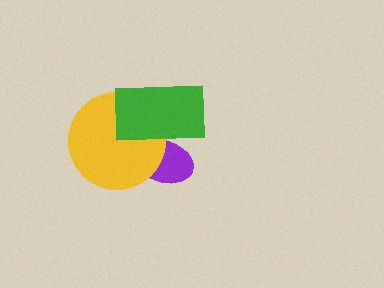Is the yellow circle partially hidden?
Yes, it is partially covered by another shape.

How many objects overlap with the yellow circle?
2 objects overlap with the yellow circle.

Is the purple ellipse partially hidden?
Yes, it is partially covered by another shape.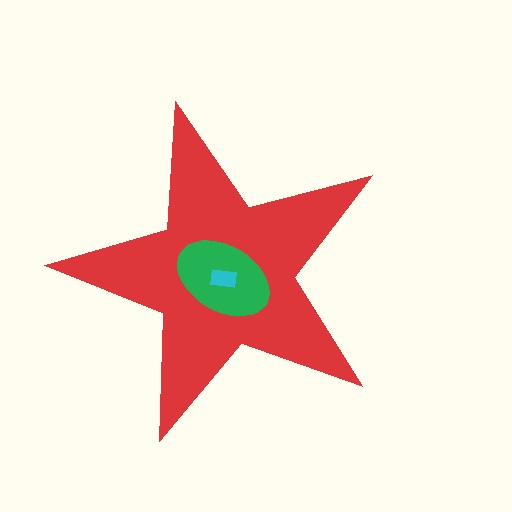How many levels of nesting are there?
3.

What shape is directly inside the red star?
The green ellipse.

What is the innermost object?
The cyan rectangle.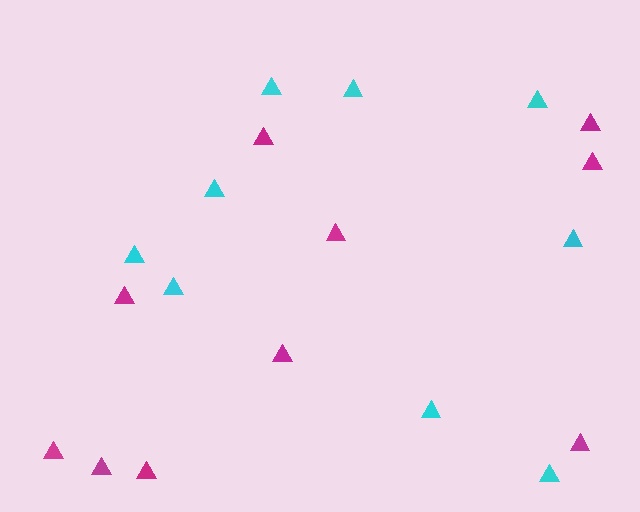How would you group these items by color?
There are 2 groups: one group of cyan triangles (9) and one group of magenta triangles (10).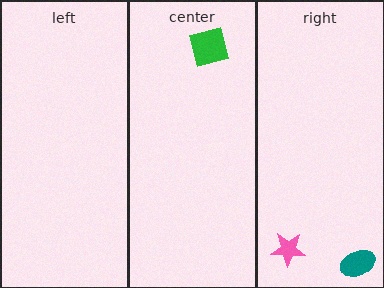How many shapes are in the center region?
1.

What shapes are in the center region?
The green square.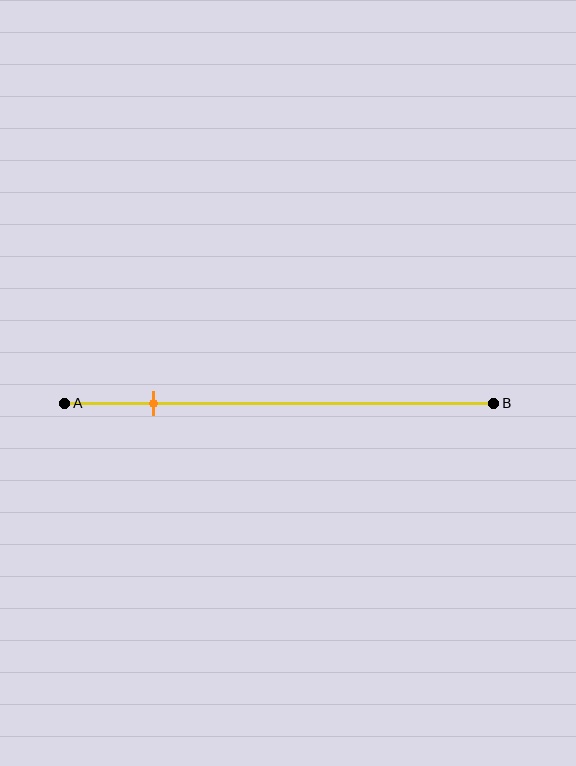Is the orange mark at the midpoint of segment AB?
No, the mark is at about 20% from A, not at the 50% midpoint.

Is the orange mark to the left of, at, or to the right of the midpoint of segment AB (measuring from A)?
The orange mark is to the left of the midpoint of segment AB.